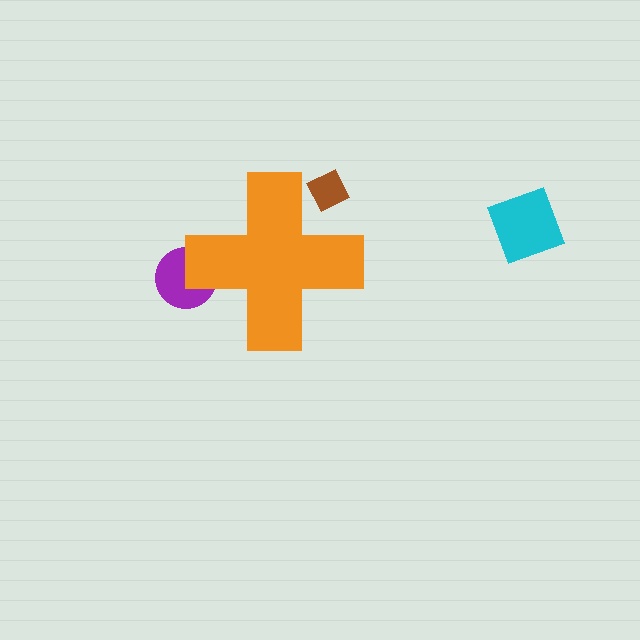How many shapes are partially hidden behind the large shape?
2 shapes are partially hidden.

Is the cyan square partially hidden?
No, the cyan square is fully visible.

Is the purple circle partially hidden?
Yes, the purple circle is partially hidden behind the orange cross.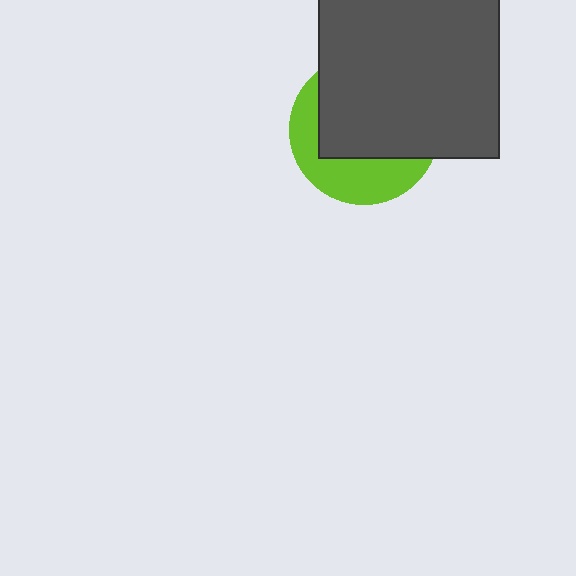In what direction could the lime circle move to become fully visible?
The lime circle could move down. That would shift it out from behind the dark gray rectangle entirely.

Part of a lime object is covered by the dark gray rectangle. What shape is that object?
It is a circle.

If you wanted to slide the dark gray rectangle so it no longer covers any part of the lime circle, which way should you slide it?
Slide it up — that is the most direct way to separate the two shapes.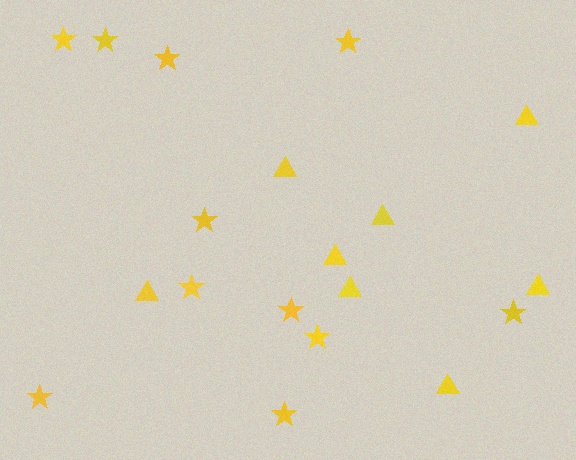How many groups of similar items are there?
There are 2 groups: one group of stars (11) and one group of triangles (8).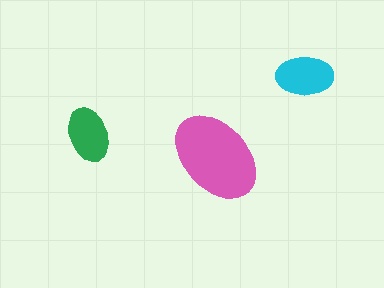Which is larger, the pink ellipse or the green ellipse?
The pink one.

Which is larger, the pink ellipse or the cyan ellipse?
The pink one.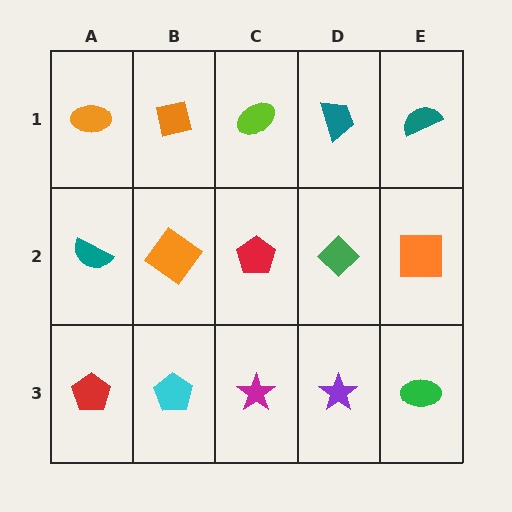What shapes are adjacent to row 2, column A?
An orange ellipse (row 1, column A), a red pentagon (row 3, column A), an orange diamond (row 2, column B).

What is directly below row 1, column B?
An orange diamond.